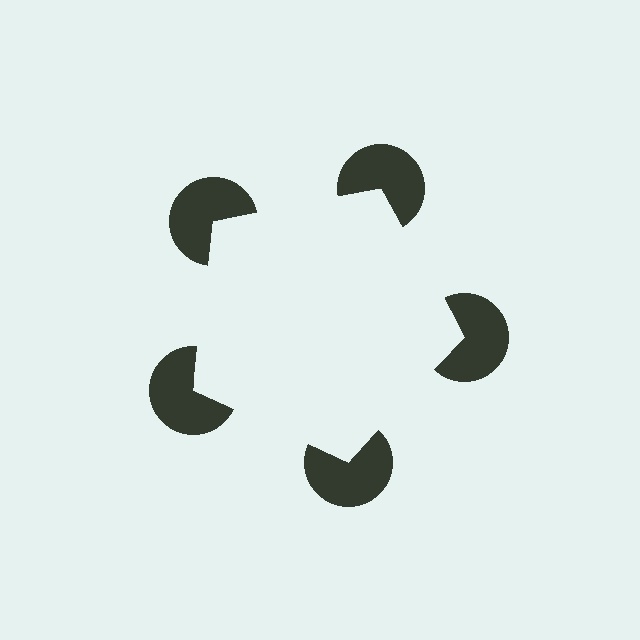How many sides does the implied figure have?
5 sides.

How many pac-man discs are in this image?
There are 5 — one at each vertex of the illusory pentagon.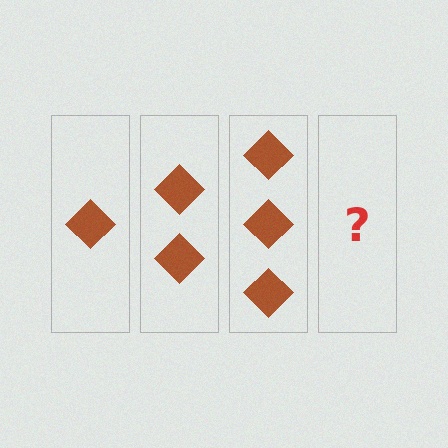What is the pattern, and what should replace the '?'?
The pattern is that each step adds one more diamond. The '?' should be 4 diamonds.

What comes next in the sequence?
The next element should be 4 diamonds.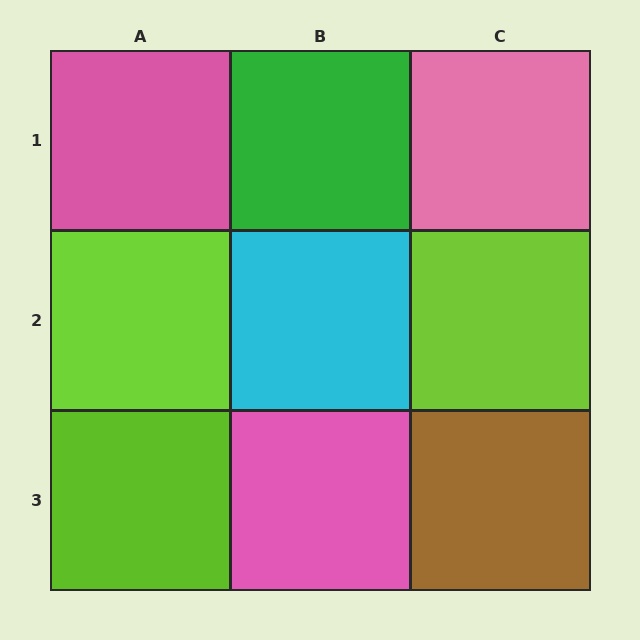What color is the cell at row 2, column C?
Lime.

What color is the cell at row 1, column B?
Green.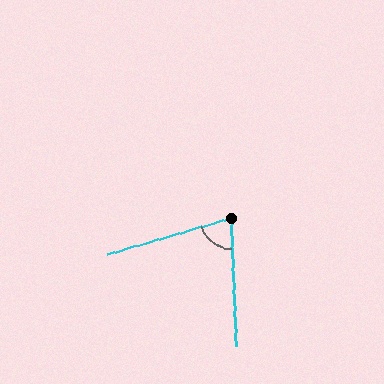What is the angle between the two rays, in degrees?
Approximately 76 degrees.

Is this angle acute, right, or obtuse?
It is acute.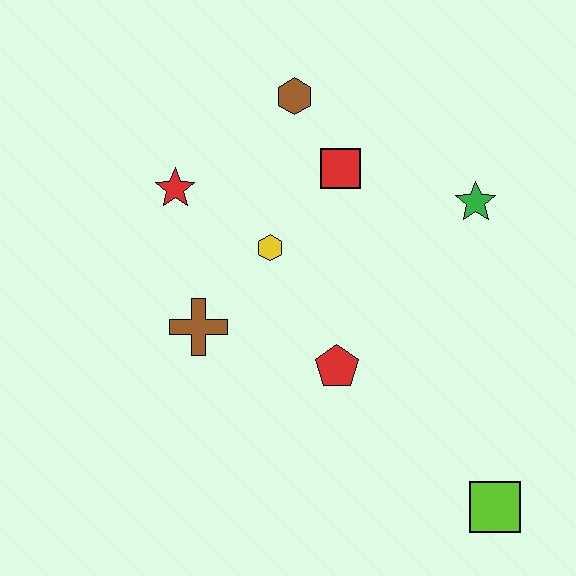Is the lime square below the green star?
Yes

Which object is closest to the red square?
The brown hexagon is closest to the red square.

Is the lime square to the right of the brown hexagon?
Yes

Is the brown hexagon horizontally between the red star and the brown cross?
No